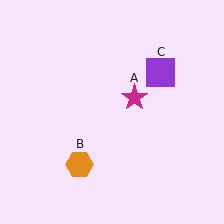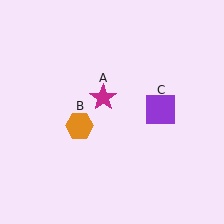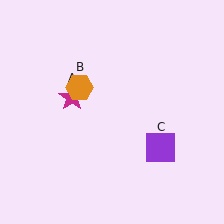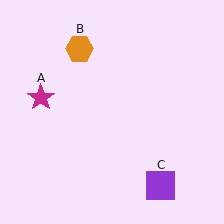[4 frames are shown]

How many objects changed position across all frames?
3 objects changed position: magenta star (object A), orange hexagon (object B), purple square (object C).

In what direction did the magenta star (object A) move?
The magenta star (object A) moved left.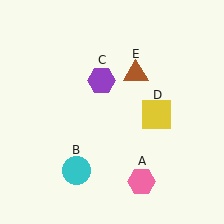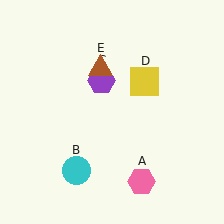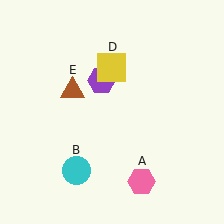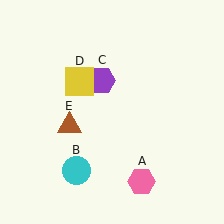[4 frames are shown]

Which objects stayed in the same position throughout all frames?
Pink hexagon (object A) and cyan circle (object B) and purple hexagon (object C) remained stationary.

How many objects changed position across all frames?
2 objects changed position: yellow square (object D), brown triangle (object E).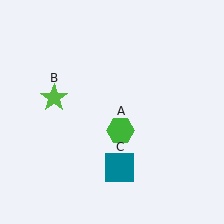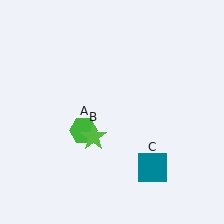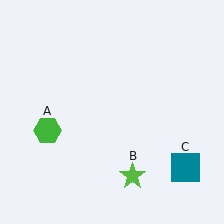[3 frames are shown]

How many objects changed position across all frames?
3 objects changed position: green hexagon (object A), lime star (object B), teal square (object C).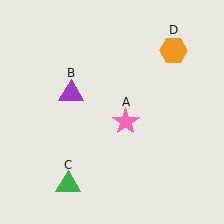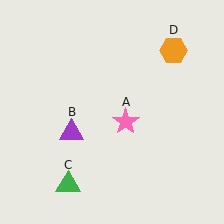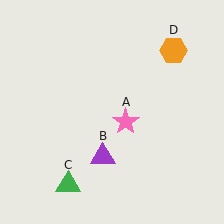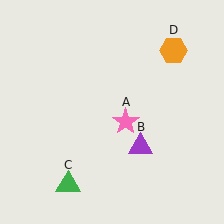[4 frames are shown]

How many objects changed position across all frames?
1 object changed position: purple triangle (object B).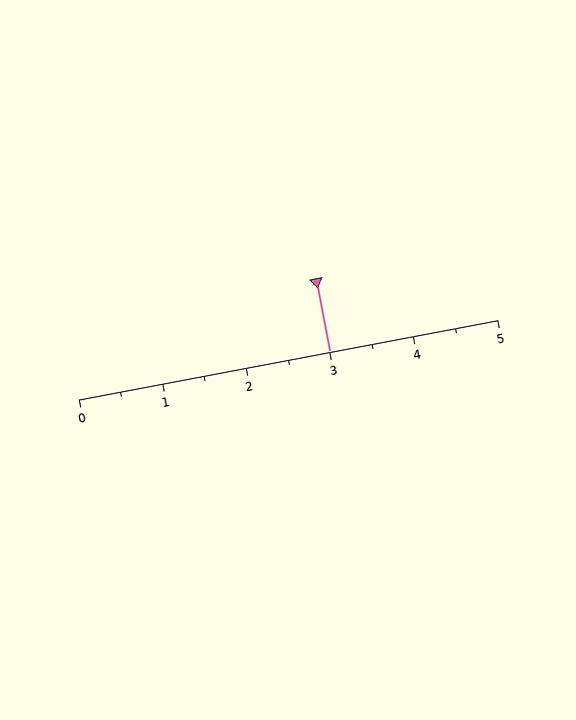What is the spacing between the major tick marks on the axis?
The major ticks are spaced 1 apart.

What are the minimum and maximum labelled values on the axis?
The axis runs from 0 to 5.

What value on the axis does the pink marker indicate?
The marker indicates approximately 3.